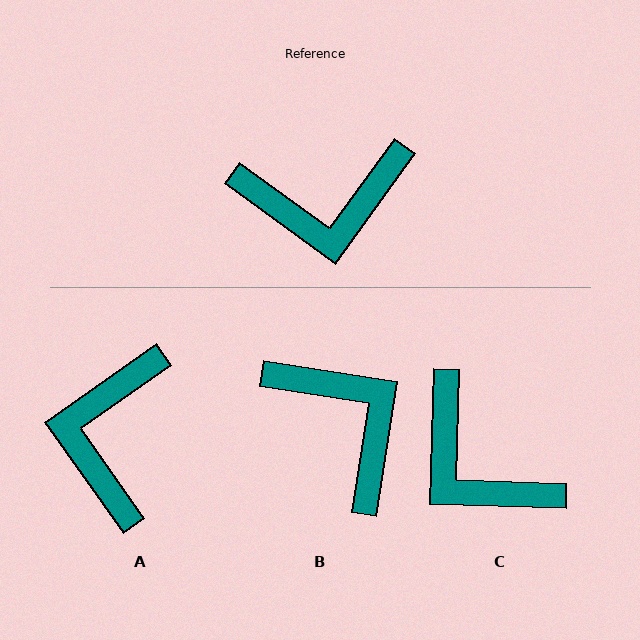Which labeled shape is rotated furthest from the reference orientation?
B, about 117 degrees away.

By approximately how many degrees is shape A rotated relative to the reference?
Approximately 109 degrees clockwise.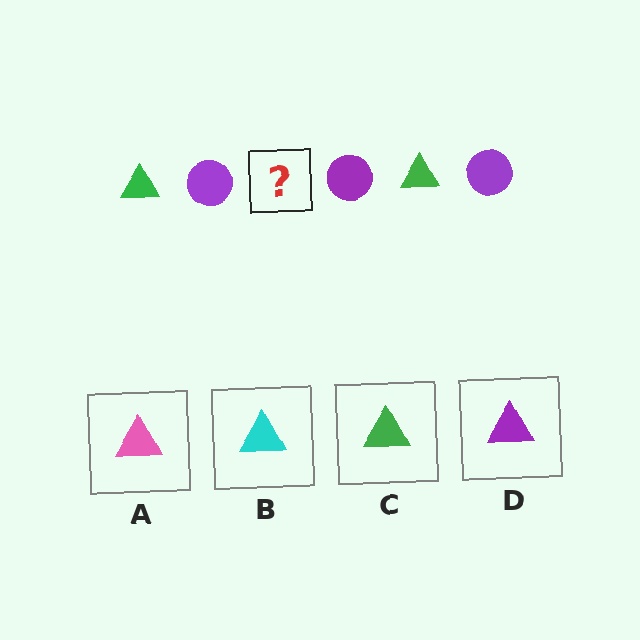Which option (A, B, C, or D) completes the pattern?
C.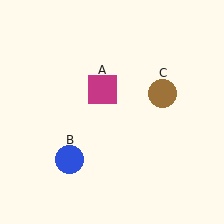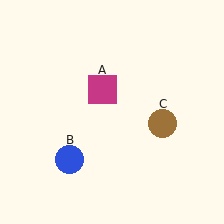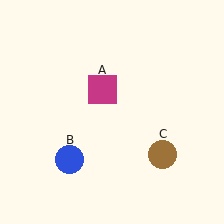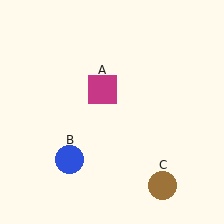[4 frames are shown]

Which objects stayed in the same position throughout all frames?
Magenta square (object A) and blue circle (object B) remained stationary.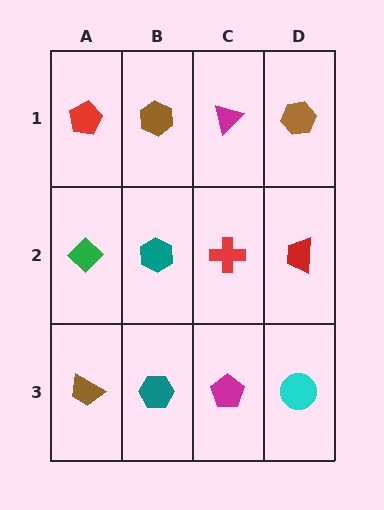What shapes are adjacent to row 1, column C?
A red cross (row 2, column C), a brown hexagon (row 1, column B), a brown hexagon (row 1, column D).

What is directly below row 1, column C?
A red cross.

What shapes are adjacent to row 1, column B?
A teal hexagon (row 2, column B), a red pentagon (row 1, column A), a magenta triangle (row 1, column C).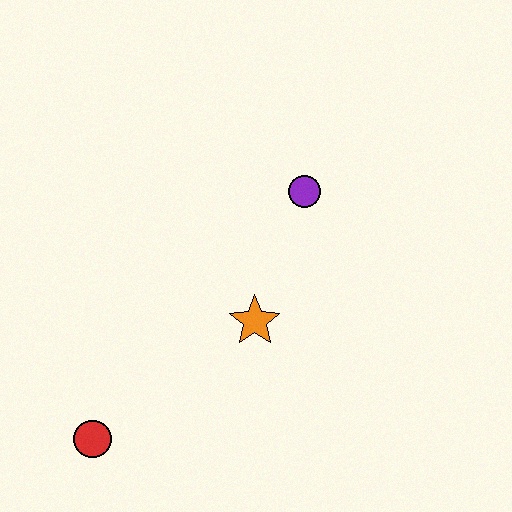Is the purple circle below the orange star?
No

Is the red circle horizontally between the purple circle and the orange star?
No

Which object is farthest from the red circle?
The purple circle is farthest from the red circle.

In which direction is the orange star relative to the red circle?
The orange star is to the right of the red circle.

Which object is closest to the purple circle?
The orange star is closest to the purple circle.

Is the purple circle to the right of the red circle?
Yes